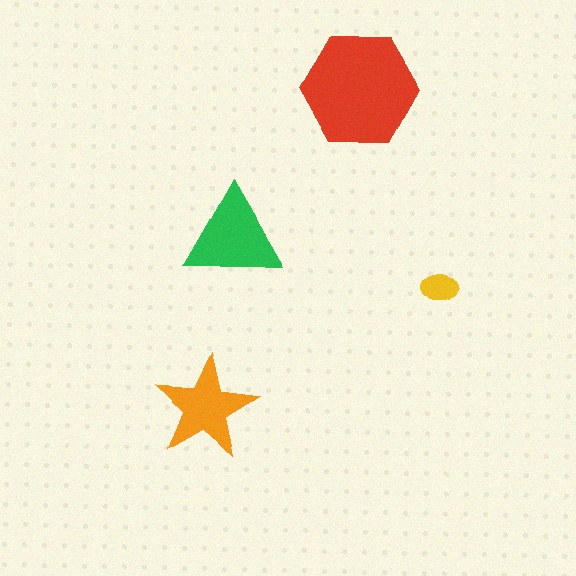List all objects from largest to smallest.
The red hexagon, the green triangle, the orange star, the yellow ellipse.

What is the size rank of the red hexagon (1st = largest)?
1st.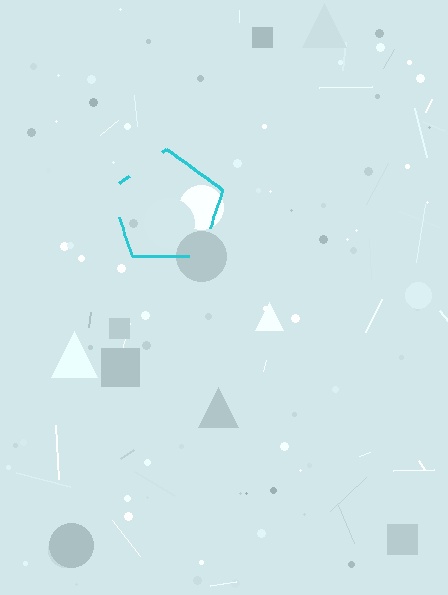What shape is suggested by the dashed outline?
The dashed outline suggests a pentagon.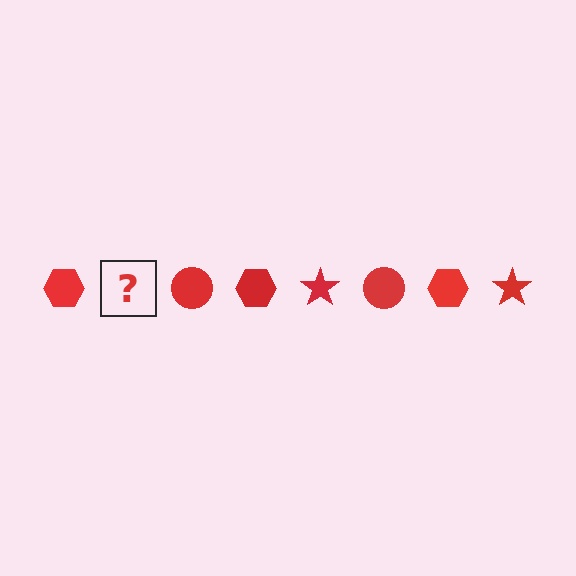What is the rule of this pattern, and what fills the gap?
The rule is that the pattern cycles through hexagon, star, circle shapes in red. The gap should be filled with a red star.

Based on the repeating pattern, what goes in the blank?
The blank should be a red star.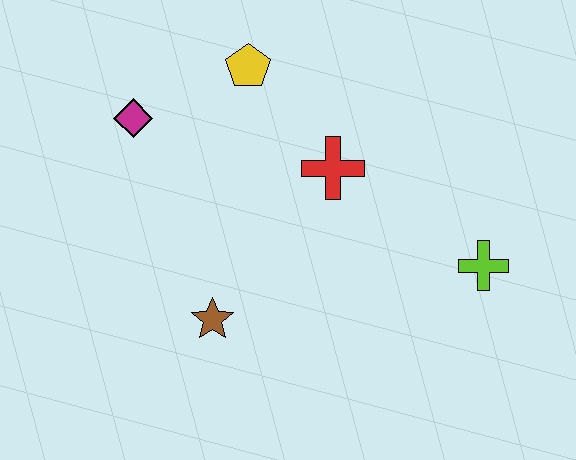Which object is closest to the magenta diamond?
The yellow pentagon is closest to the magenta diamond.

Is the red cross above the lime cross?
Yes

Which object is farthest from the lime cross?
The magenta diamond is farthest from the lime cross.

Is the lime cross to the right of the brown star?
Yes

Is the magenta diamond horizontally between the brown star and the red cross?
No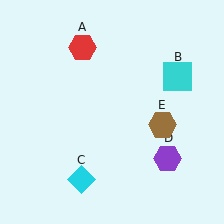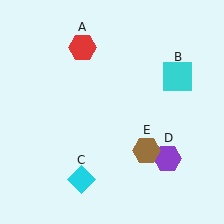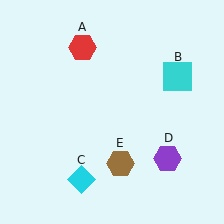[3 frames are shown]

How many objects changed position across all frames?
1 object changed position: brown hexagon (object E).